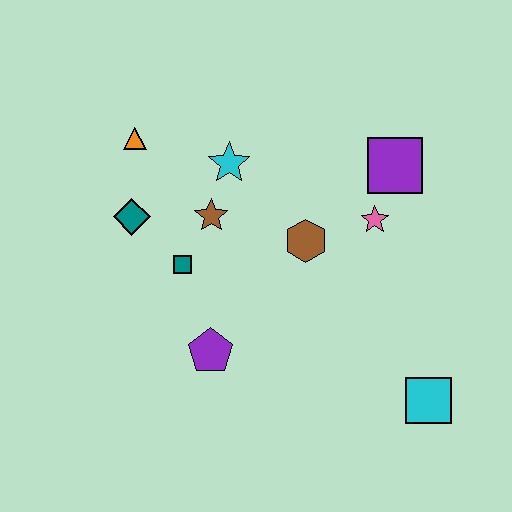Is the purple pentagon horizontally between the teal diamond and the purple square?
Yes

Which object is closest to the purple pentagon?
The teal square is closest to the purple pentagon.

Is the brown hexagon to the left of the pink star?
Yes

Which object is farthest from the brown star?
The cyan square is farthest from the brown star.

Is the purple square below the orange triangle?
Yes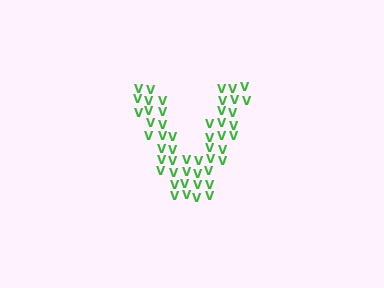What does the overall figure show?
The overall figure shows the letter V.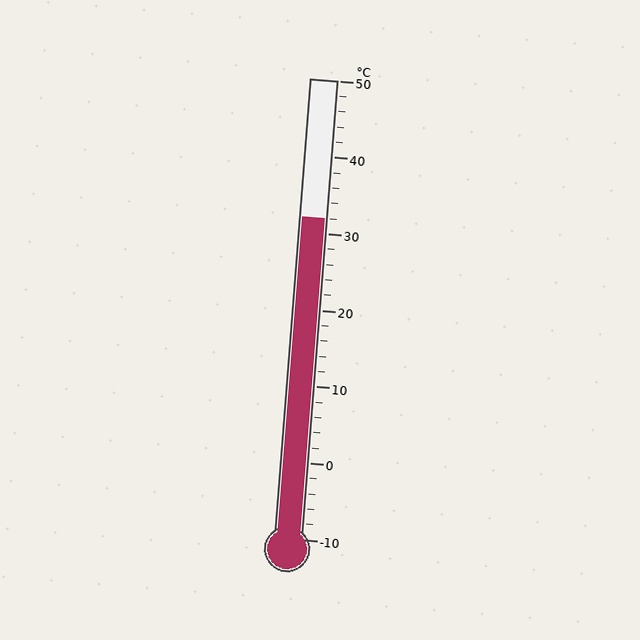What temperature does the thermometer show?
The thermometer shows approximately 32°C.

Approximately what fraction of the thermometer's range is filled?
The thermometer is filled to approximately 70% of its range.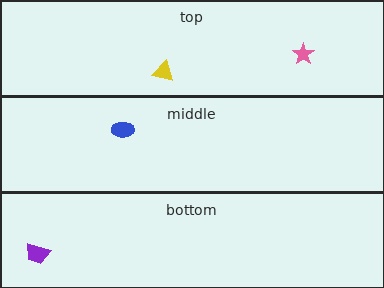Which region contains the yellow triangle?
The top region.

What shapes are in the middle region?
The blue ellipse.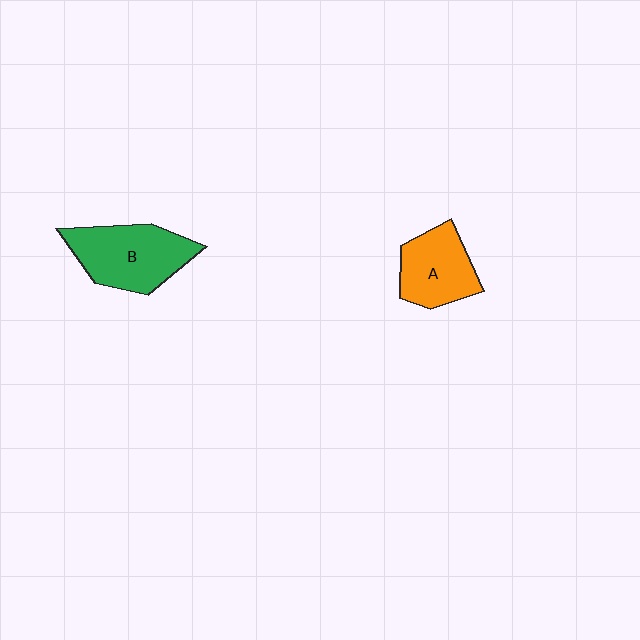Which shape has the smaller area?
Shape A (orange).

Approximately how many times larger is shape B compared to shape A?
Approximately 1.3 times.